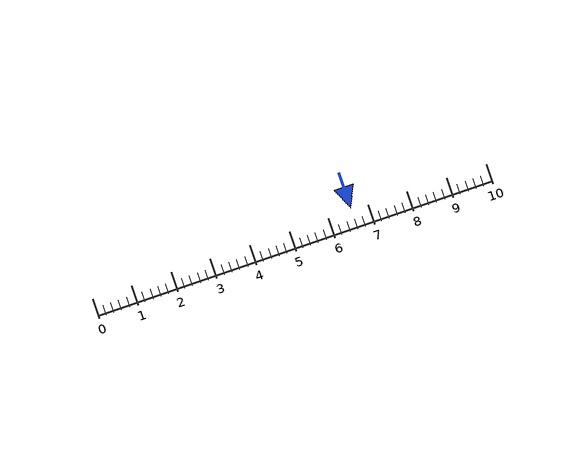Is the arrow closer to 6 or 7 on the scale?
The arrow is closer to 7.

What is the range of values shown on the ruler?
The ruler shows values from 0 to 10.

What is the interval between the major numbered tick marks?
The major tick marks are spaced 1 units apart.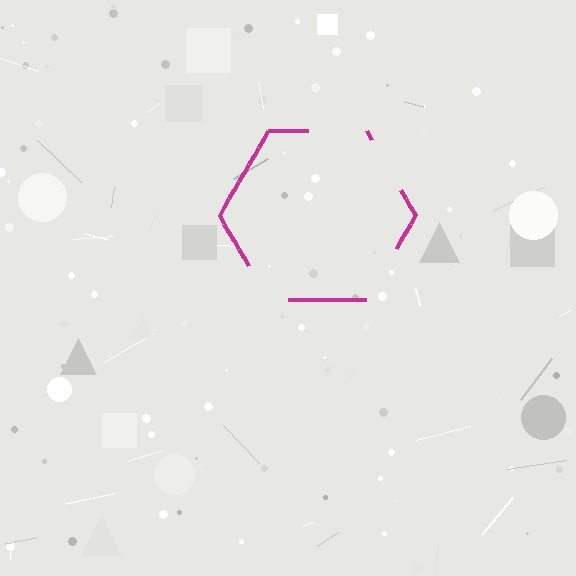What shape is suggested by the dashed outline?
The dashed outline suggests a hexagon.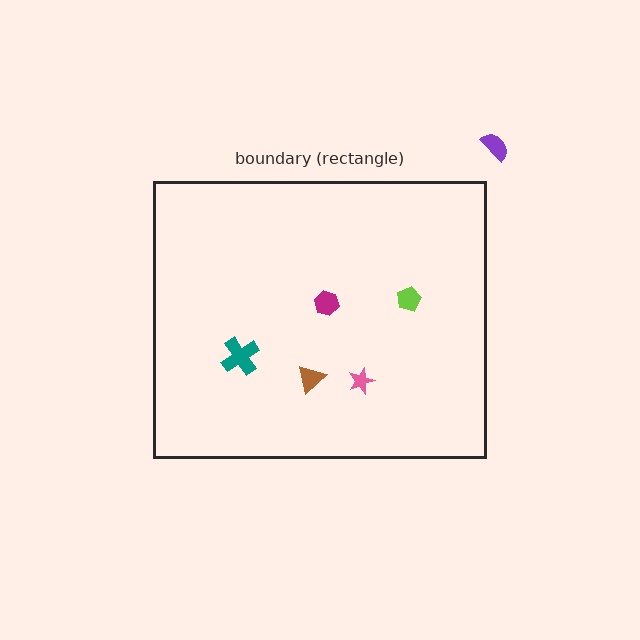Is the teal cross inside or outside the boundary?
Inside.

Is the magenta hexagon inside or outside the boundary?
Inside.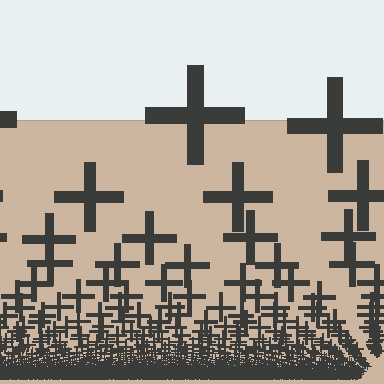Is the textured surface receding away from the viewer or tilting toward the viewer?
The surface appears to tilt toward the viewer. Texture elements get larger and sparser toward the top.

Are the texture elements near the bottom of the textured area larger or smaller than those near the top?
Smaller. The gradient is inverted — elements near the bottom are smaller and denser.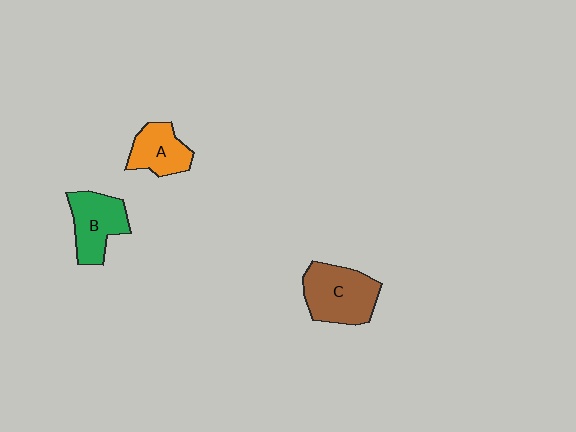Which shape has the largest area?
Shape C (brown).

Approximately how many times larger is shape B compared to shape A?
Approximately 1.2 times.